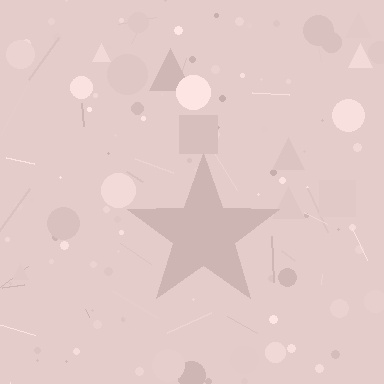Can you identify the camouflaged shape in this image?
The camouflaged shape is a star.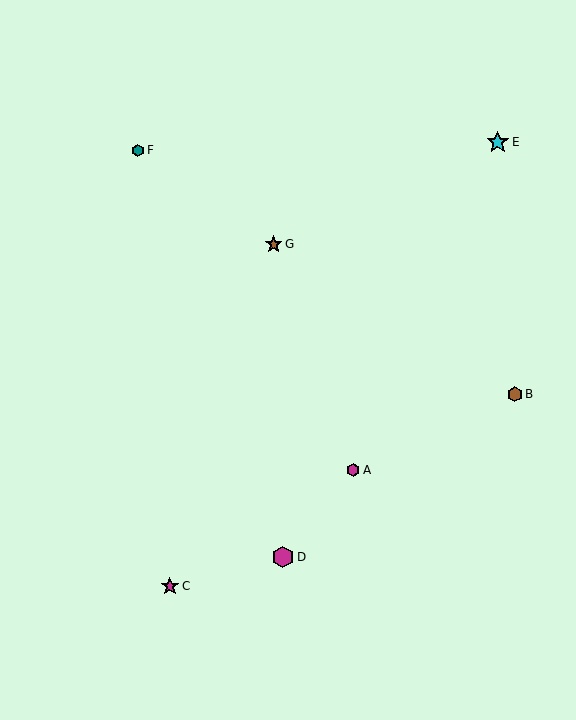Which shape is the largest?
The cyan star (labeled E) is the largest.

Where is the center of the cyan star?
The center of the cyan star is at (498, 142).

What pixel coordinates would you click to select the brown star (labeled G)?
Click at (274, 244) to select the brown star G.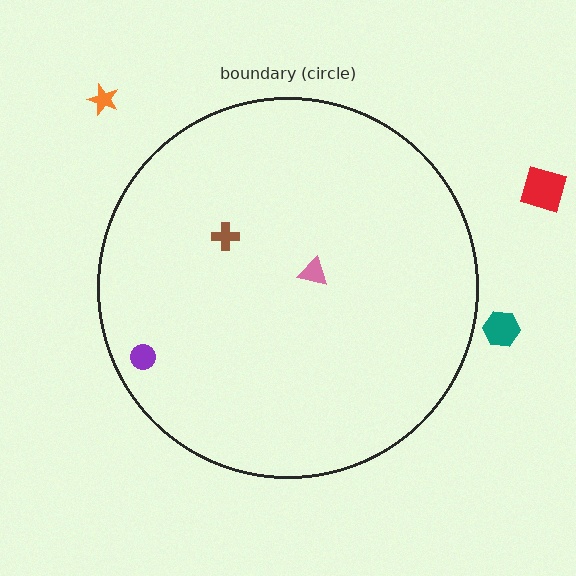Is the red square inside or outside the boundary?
Outside.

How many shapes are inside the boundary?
3 inside, 3 outside.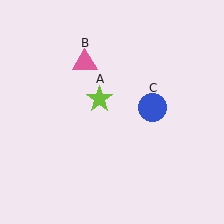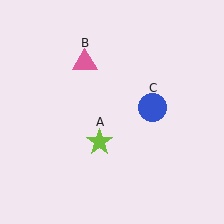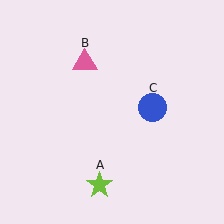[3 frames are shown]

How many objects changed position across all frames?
1 object changed position: lime star (object A).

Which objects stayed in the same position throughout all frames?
Pink triangle (object B) and blue circle (object C) remained stationary.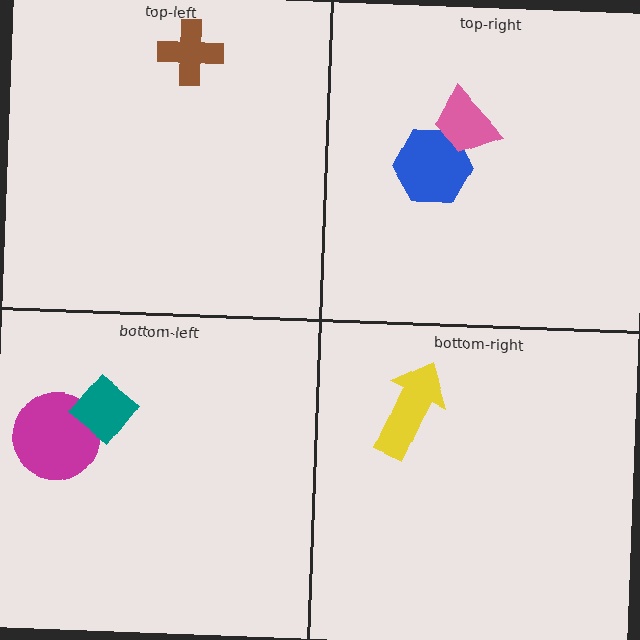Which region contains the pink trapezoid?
The top-right region.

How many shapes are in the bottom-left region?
2.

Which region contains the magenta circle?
The bottom-left region.